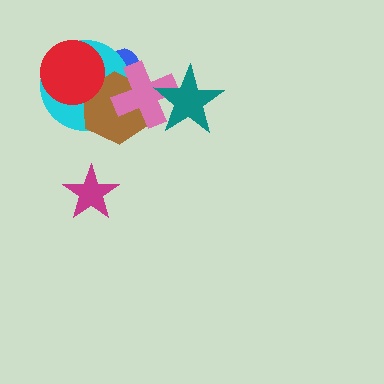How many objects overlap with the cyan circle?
4 objects overlap with the cyan circle.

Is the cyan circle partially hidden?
Yes, it is partially covered by another shape.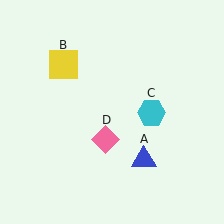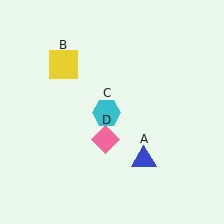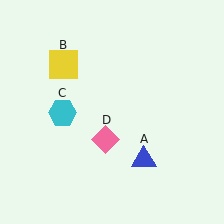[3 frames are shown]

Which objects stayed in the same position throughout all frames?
Blue triangle (object A) and yellow square (object B) and pink diamond (object D) remained stationary.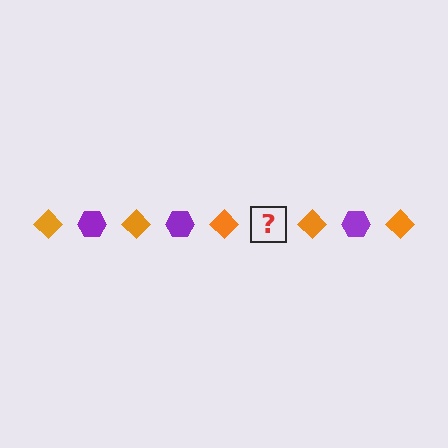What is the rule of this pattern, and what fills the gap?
The rule is that the pattern alternates between orange diamond and purple hexagon. The gap should be filled with a purple hexagon.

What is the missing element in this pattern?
The missing element is a purple hexagon.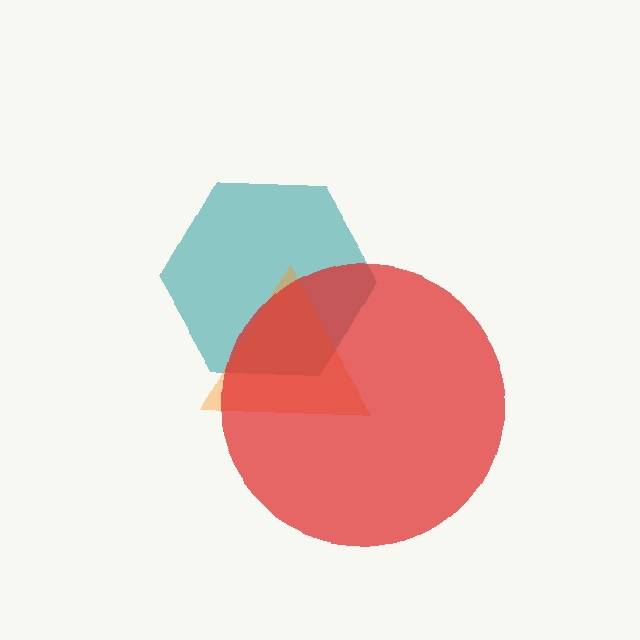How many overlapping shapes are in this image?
There are 3 overlapping shapes in the image.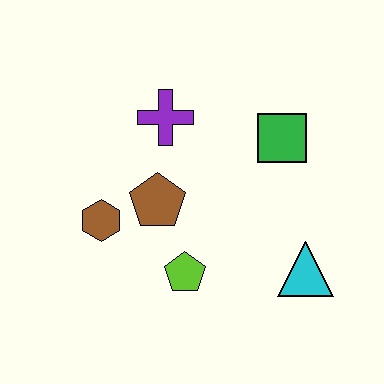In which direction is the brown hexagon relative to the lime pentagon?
The brown hexagon is to the left of the lime pentagon.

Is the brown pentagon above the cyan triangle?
Yes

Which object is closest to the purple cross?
The brown pentagon is closest to the purple cross.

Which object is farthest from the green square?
The brown hexagon is farthest from the green square.